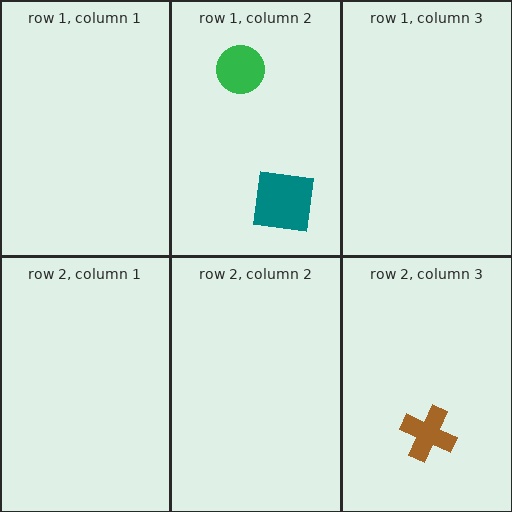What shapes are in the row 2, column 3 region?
The brown cross.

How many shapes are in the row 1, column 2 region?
2.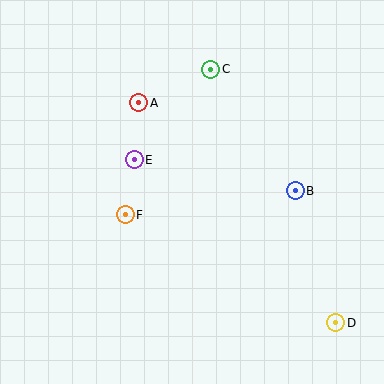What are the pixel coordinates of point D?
Point D is at (336, 323).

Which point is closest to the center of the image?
Point E at (134, 160) is closest to the center.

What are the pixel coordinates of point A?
Point A is at (139, 103).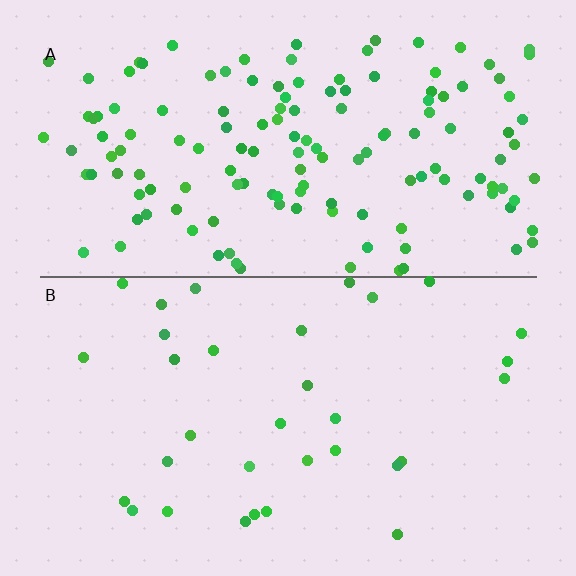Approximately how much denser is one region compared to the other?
Approximately 4.4× — region A over region B.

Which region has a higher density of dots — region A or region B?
A (the top).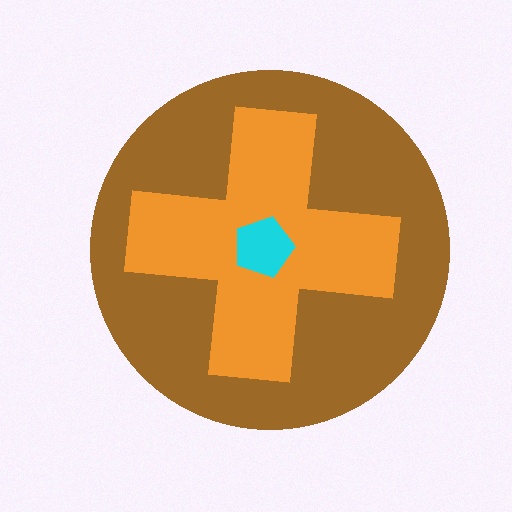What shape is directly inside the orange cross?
The cyan pentagon.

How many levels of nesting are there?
3.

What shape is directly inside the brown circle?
The orange cross.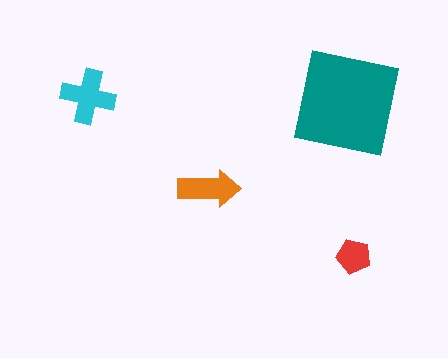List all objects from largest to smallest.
The teal square, the cyan cross, the orange arrow, the red pentagon.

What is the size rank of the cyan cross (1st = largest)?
2nd.